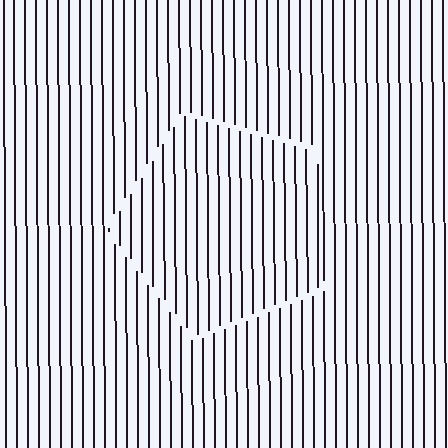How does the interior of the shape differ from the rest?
The interior of the shape contains the same grating, shifted by half a period — the contour is defined by the phase discontinuity where line-ends from the inner and outer gratings abut.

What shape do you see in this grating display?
An illusory pentagon. The interior of the shape contains the same grating, shifted by half a period — the contour is defined by the phase discontinuity where line-ends from the inner and outer gratings abut.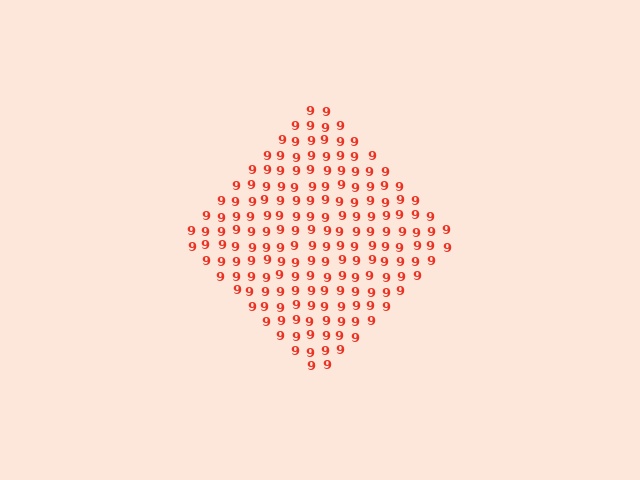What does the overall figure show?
The overall figure shows a diamond.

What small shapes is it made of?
It is made of small digit 9's.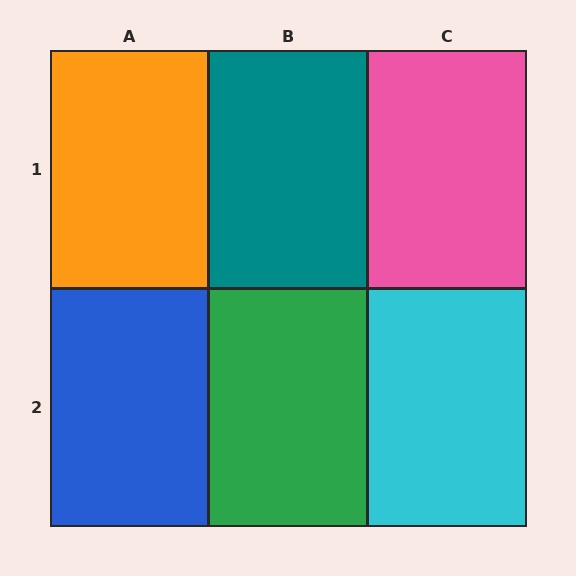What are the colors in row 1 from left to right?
Orange, teal, pink.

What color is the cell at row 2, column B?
Green.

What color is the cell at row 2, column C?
Cyan.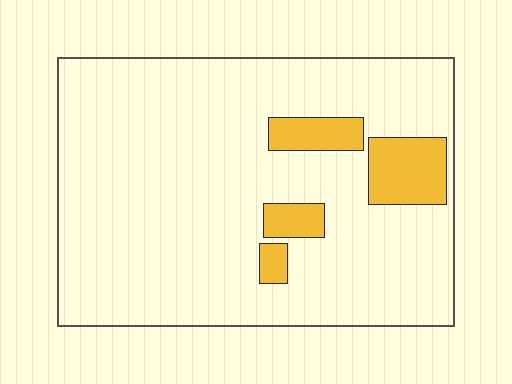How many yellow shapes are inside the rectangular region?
4.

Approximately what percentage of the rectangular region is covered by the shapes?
Approximately 10%.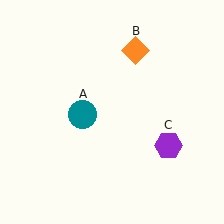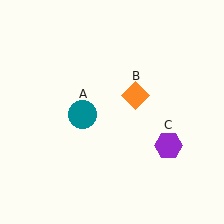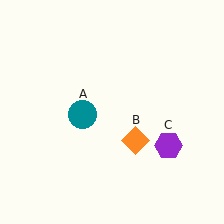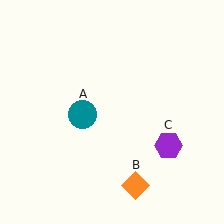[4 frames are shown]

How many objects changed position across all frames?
1 object changed position: orange diamond (object B).